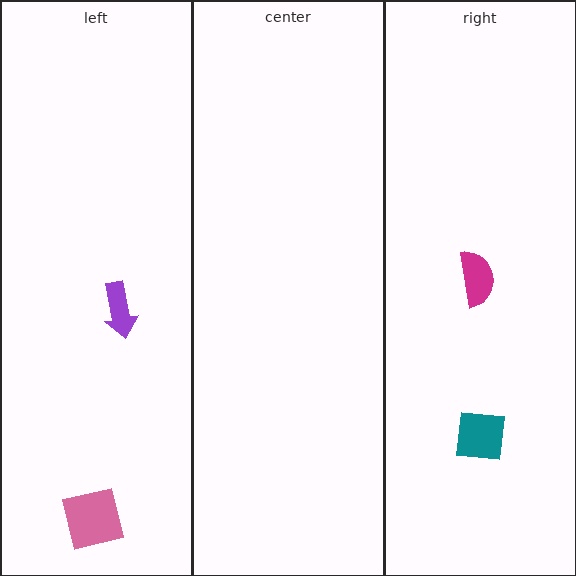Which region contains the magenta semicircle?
The right region.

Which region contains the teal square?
The right region.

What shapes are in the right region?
The teal square, the magenta semicircle.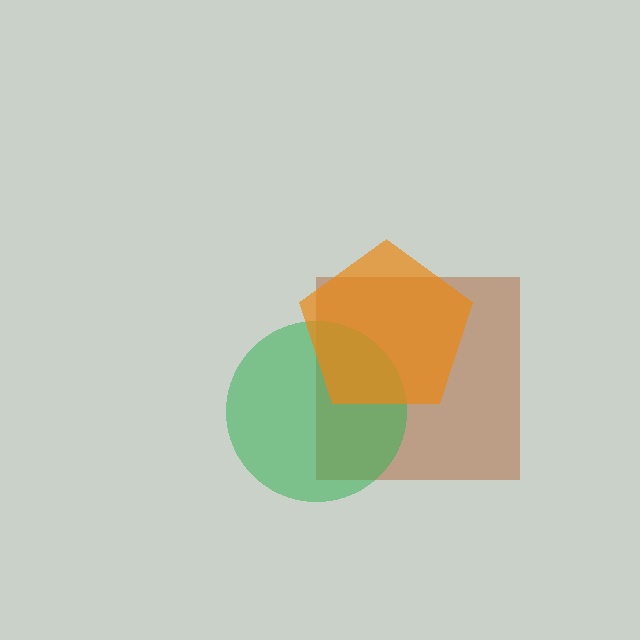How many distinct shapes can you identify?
There are 3 distinct shapes: a brown square, a green circle, an orange pentagon.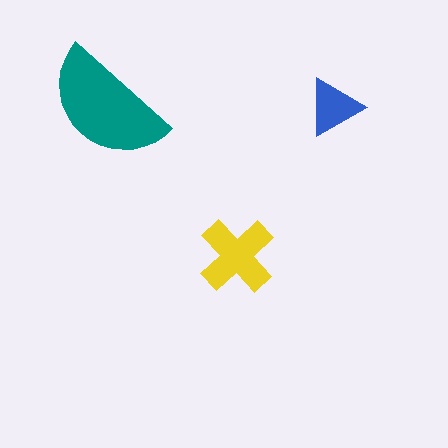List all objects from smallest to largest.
The blue triangle, the yellow cross, the teal semicircle.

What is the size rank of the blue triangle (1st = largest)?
3rd.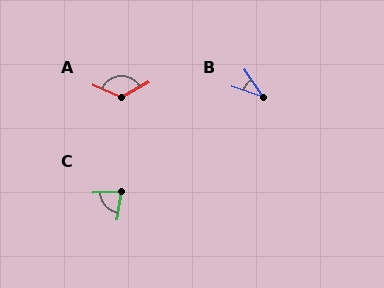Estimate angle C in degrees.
Approximately 78 degrees.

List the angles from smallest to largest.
B (38°), C (78°), A (127°).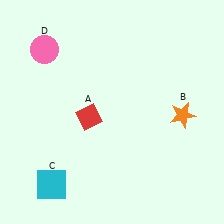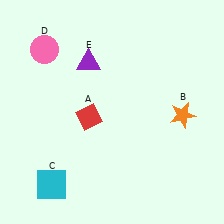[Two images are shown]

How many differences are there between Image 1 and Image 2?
There is 1 difference between the two images.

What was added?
A purple triangle (E) was added in Image 2.